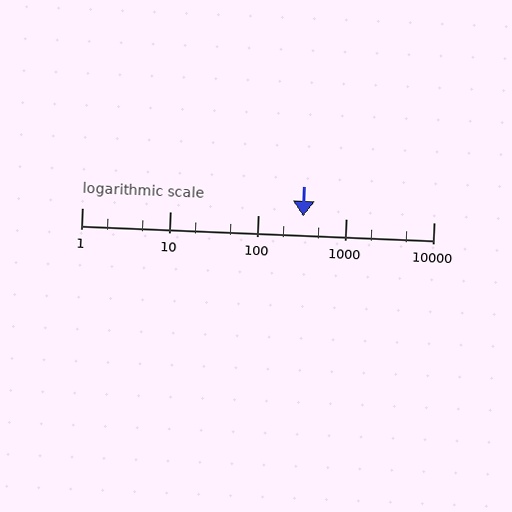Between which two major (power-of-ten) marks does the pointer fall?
The pointer is between 100 and 1000.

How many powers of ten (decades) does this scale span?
The scale spans 4 decades, from 1 to 10000.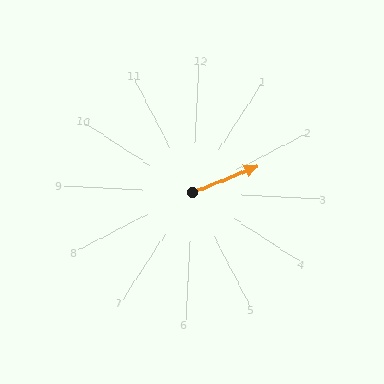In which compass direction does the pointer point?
Northeast.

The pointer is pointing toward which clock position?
Roughly 2 o'clock.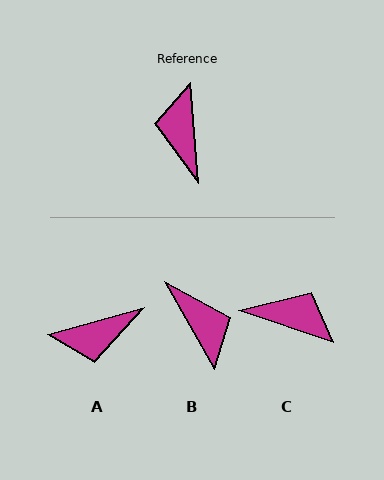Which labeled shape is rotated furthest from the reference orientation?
B, about 155 degrees away.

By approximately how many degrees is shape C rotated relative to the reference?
Approximately 113 degrees clockwise.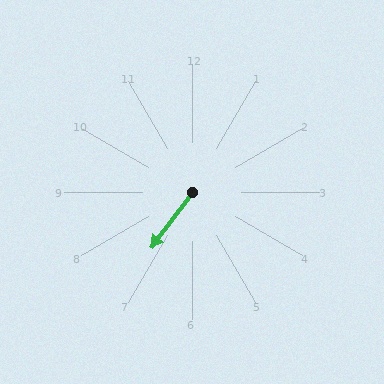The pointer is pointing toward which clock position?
Roughly 7 o'clock.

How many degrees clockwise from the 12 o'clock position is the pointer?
Approximately 217 degrees.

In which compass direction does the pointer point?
Southwest.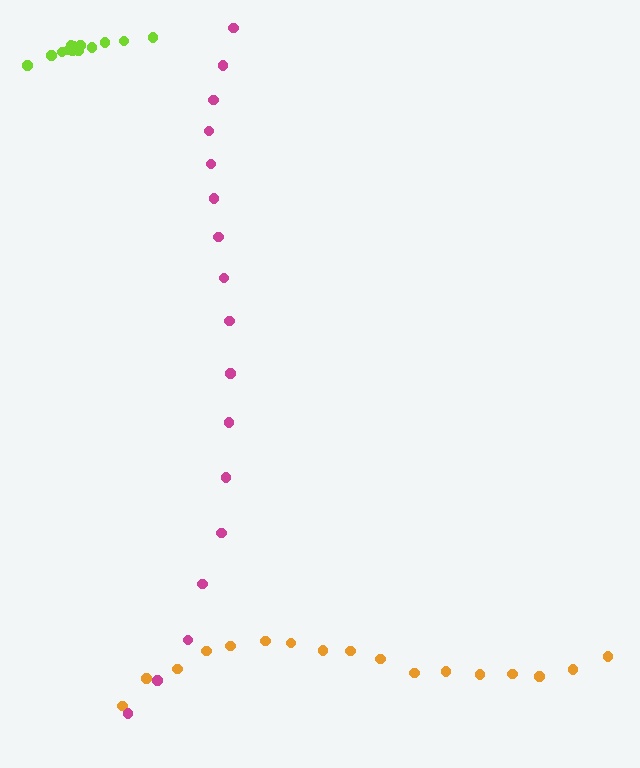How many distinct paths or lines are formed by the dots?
There are 3 distinct paths.